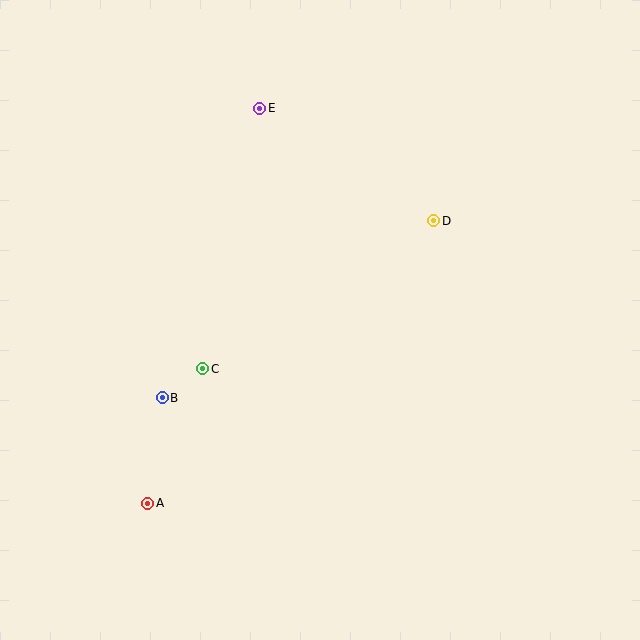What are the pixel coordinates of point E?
Point E is at (260, 108).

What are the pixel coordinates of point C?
Point C is at (203, 369).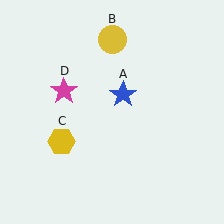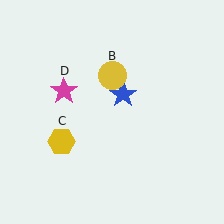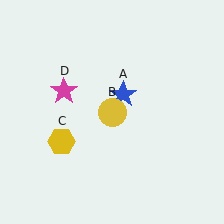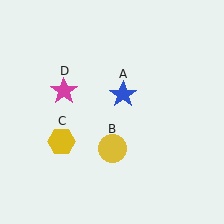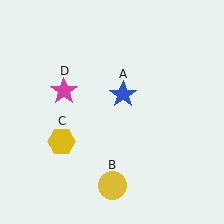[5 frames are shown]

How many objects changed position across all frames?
1 object changed position: yellow circle (object B).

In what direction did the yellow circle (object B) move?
The yellow circle (object B) moved down.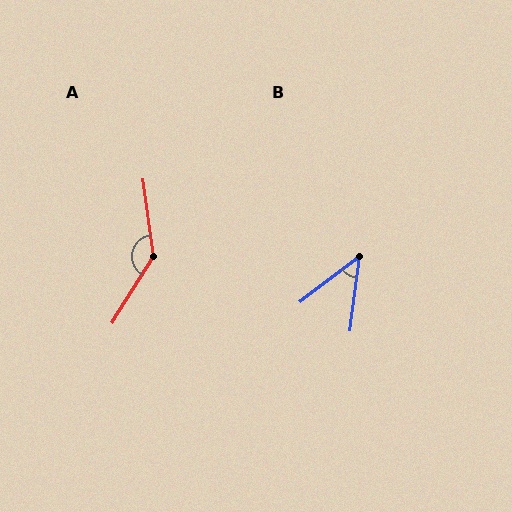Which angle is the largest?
A, at approximately 140 degrees.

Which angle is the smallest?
B, at approximately 45 degrees.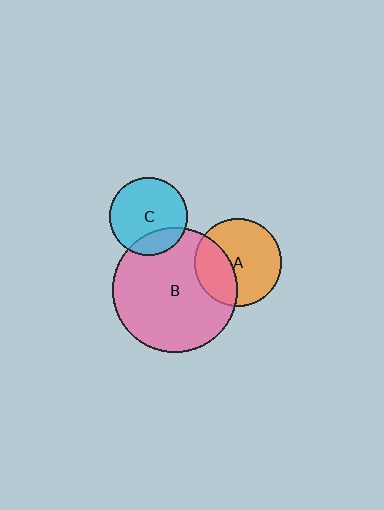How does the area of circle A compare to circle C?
Approximately 1.2 times.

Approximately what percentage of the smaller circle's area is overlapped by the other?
Approximately 35%.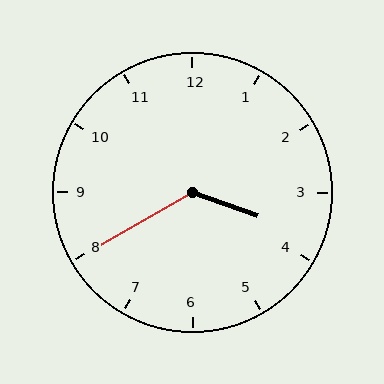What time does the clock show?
3:40.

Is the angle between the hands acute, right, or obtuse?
It is obtuse.